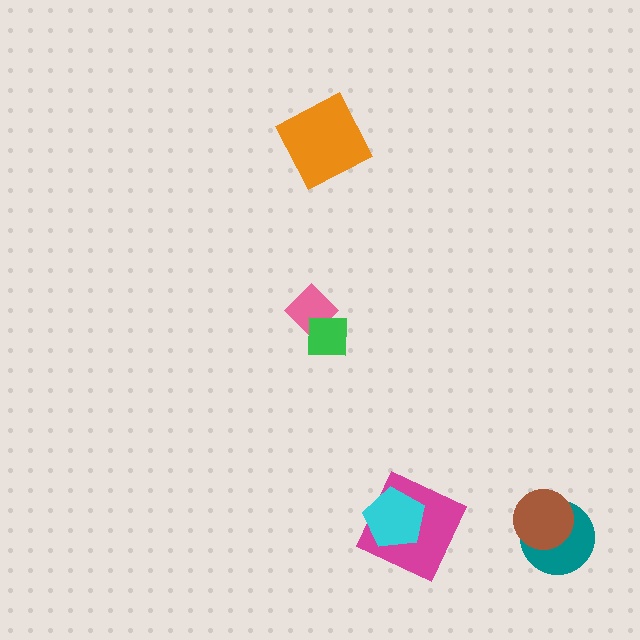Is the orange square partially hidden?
No, no other shape covers it.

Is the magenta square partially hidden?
Yes, it is partially covered by another shape.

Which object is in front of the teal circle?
The brown circle is in front of the teal circle.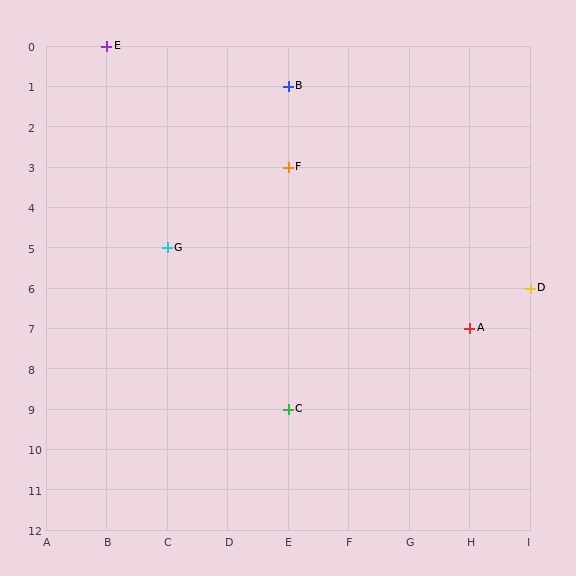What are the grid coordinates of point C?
Point C is at grid coordinates (E, 9).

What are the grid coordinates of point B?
Point B is at grid coordinates (E, 1).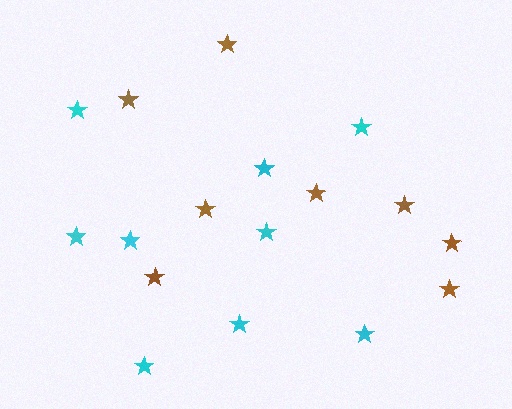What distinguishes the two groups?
There are 2 groups: one group of brown stars (8) and one group of cyan stars (9).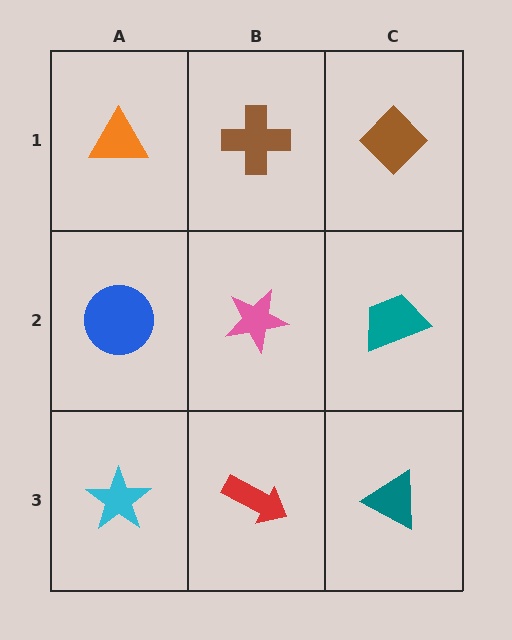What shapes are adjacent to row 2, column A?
An orange triangle (row 1, column A), a cyan star (row 3, column A), a pink star (row 2, column B).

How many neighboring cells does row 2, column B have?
4.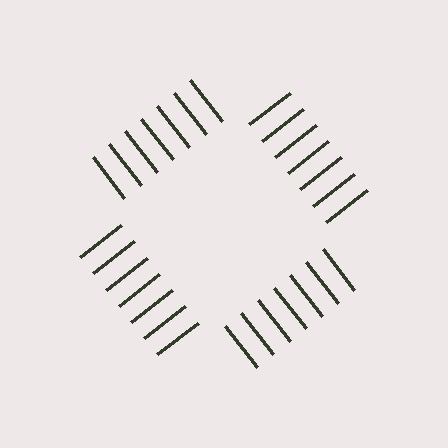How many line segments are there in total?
28 — 7 along each of the 4 edges.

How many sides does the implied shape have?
4 sides — the line-ends trace a square.